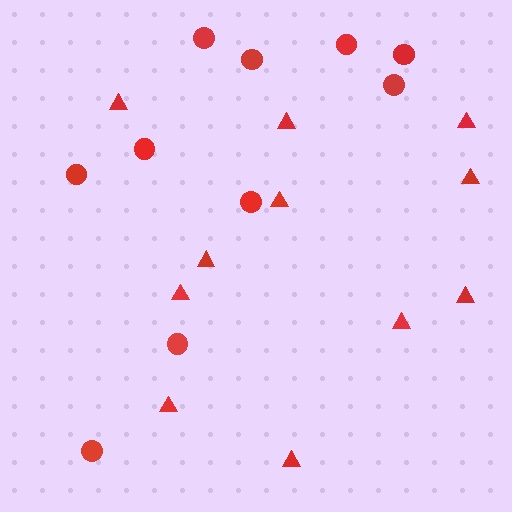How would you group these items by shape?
There are 2 groups: one group of triangles (11) and one group of circles (10).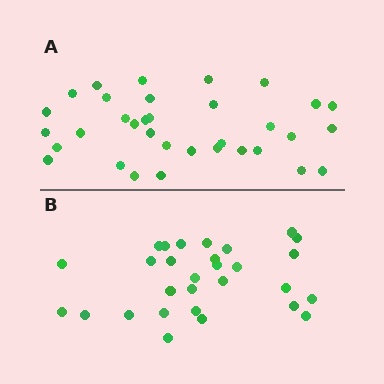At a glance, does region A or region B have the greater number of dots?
Region A (the top region) has more dots.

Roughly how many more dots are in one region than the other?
Region A has about 5 more dots than region B.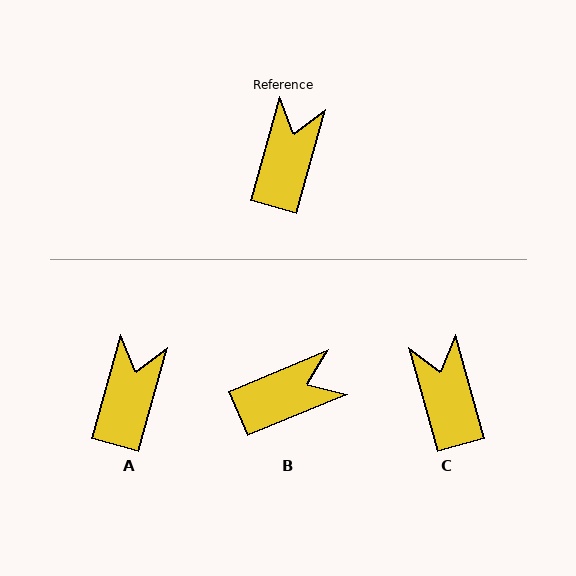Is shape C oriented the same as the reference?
No, it is off by about 31 degrees.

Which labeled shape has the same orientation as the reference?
A.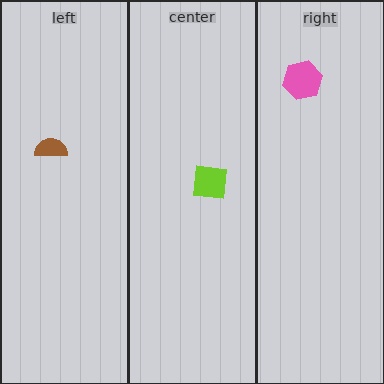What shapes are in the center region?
The lime square.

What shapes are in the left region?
The brown semicircle.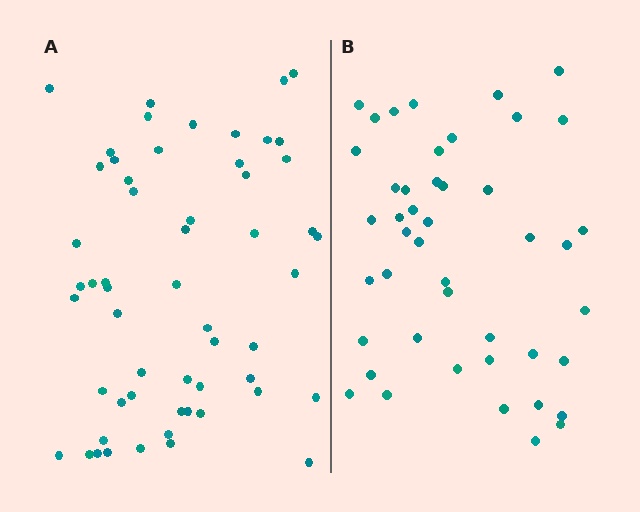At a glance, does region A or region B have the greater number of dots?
Region A (the left region) has more dots.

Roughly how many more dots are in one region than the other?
Region A has roughly 12 or so more dots than region B.